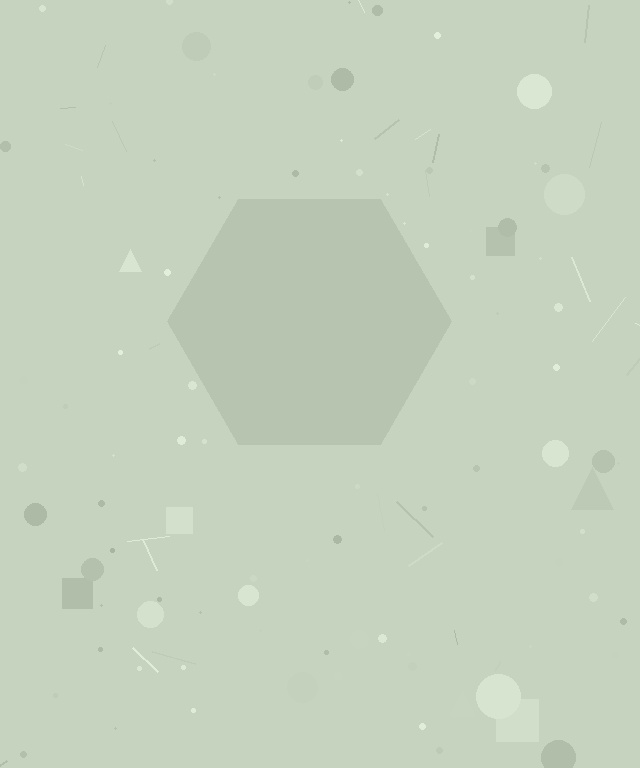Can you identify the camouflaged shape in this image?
The camouflaged shape is a hexagon.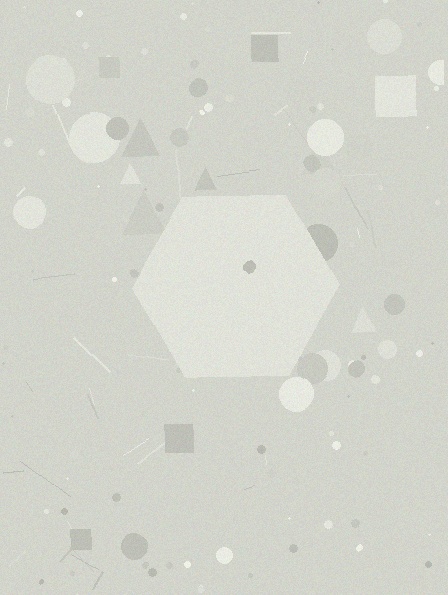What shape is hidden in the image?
A hexagon is hidden in the image.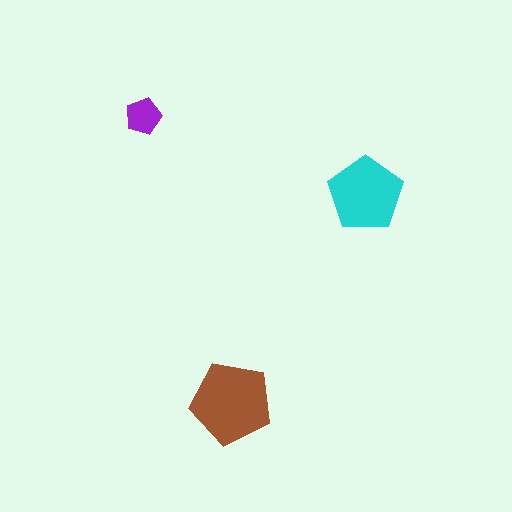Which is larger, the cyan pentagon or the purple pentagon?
The cyan one.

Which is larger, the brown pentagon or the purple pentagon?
The brown one.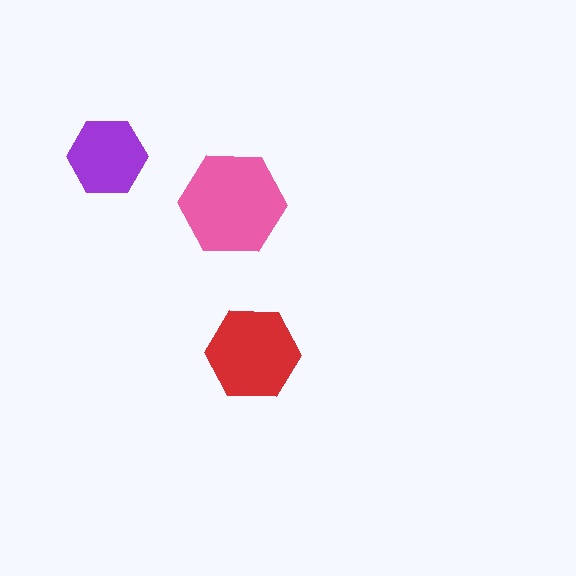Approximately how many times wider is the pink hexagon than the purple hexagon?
About 1.5 times wider.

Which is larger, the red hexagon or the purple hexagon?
The red one.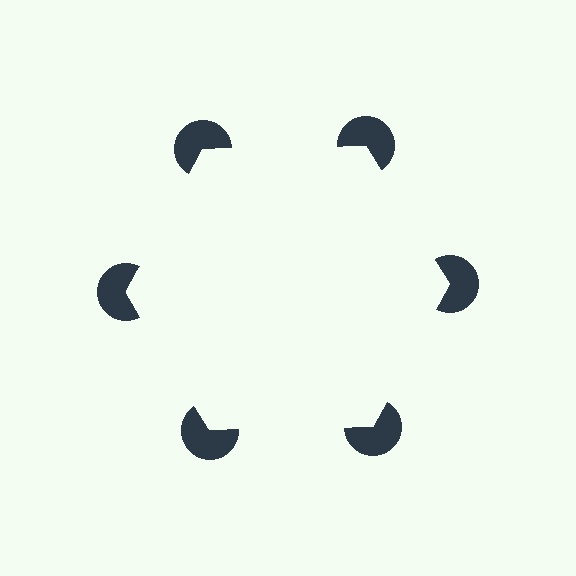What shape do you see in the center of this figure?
An illusory hexagon — its edges are inferred from the aligned wedge cuts in the pac-man discs, not physically drawn.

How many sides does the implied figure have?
6 sides.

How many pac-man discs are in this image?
There are 6 — one at each vertex of the illusory hexagon.